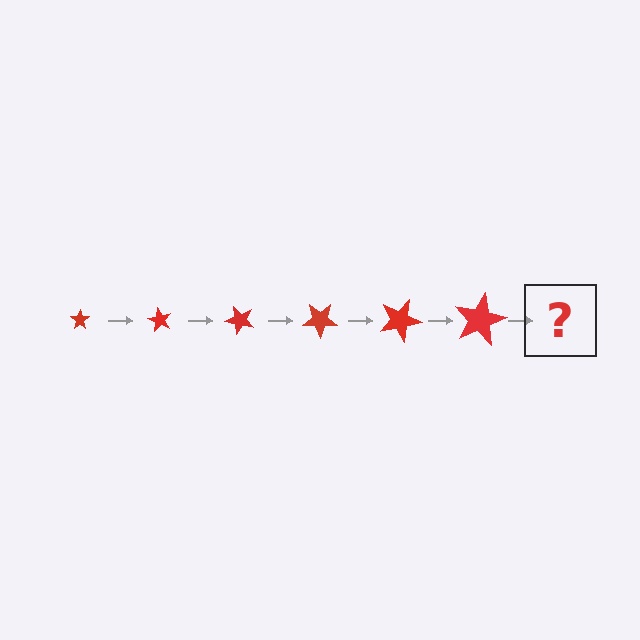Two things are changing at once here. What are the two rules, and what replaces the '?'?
The two rules are that the star grows larger each step and it rotates 60 degrees each step. The '?' should be a star, larger than the previous one and rotated 360 degrees from the start.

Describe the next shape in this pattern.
It should be a star, larger than the previous one and rotated 360 degrees from the start.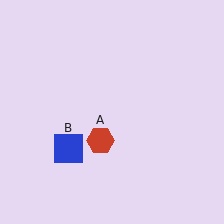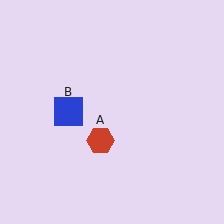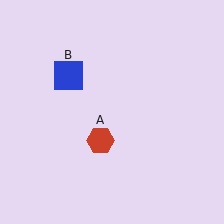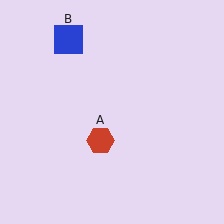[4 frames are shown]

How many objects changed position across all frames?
1 object changed position: blue square (object B).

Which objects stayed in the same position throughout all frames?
Red hexagon (object A) remained stationary.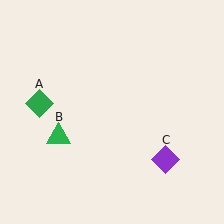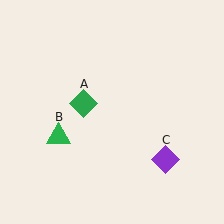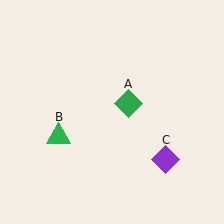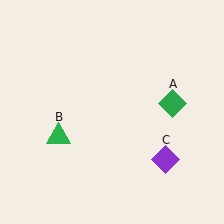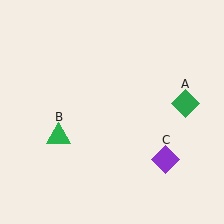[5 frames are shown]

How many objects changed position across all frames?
1 object changed position: green diamond (object A).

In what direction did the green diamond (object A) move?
The green diamond (object A) moved right.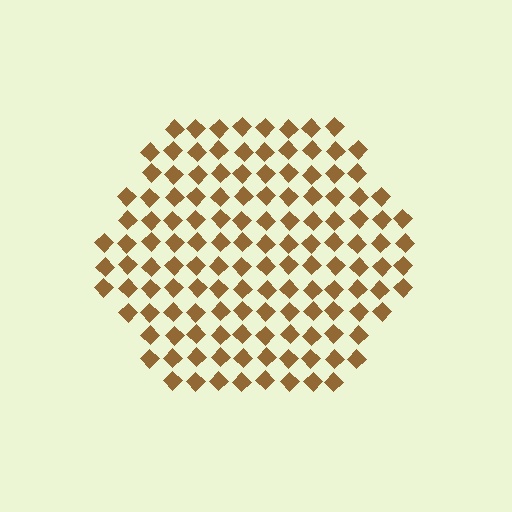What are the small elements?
The small elements are diamonds.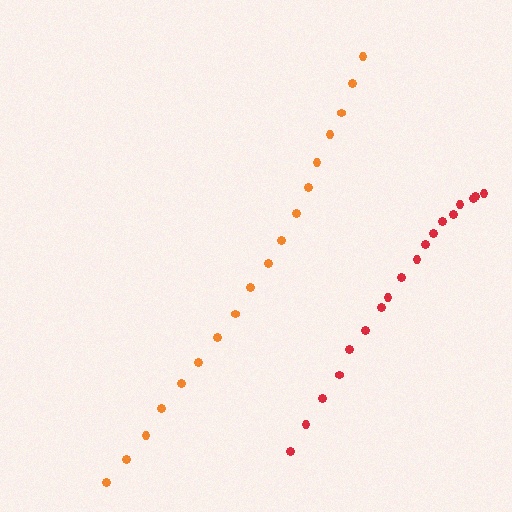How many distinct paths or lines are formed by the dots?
There are 2 distinct paths.